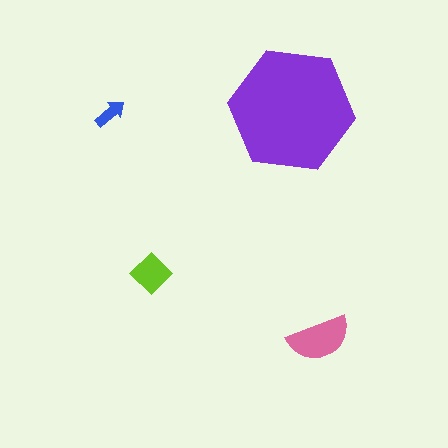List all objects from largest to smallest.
The purple hexagon, the pink semicircle, the lime diamond, the blue arrow.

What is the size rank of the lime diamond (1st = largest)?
3rd.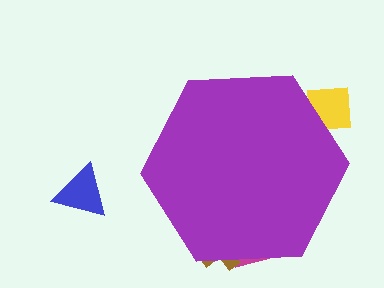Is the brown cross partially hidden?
Yes, the brown cross is partially hidden behind the purple hexagon.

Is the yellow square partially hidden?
Yes, the yellow square is partially hidden behind the purple hexagon.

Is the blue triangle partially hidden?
No, the blue triangle is fully visible.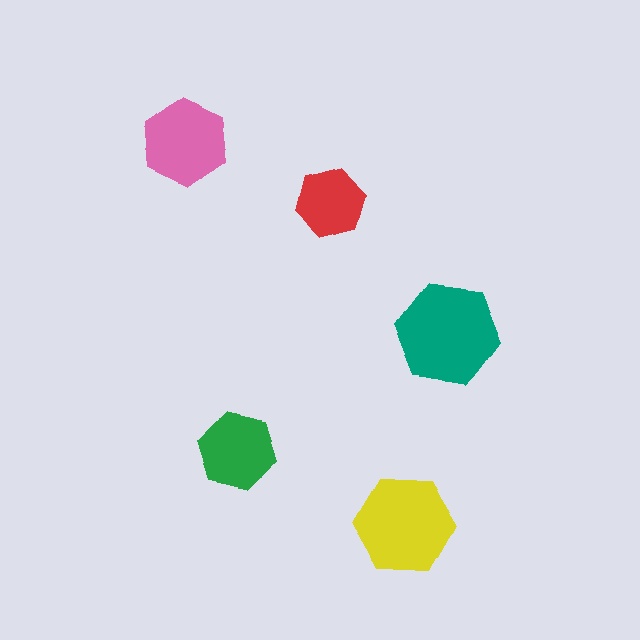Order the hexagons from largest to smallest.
the teal one, the yellow one, the pink one, the green one, the red one.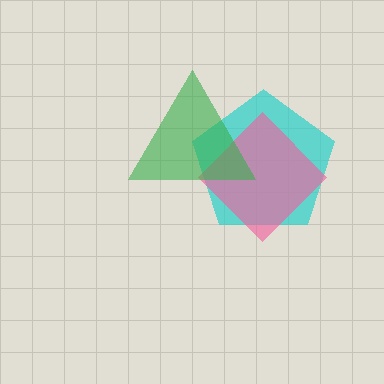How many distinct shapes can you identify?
There are 3 distinct shapes: a cyan pentagon, a pink diamond, a green triangle.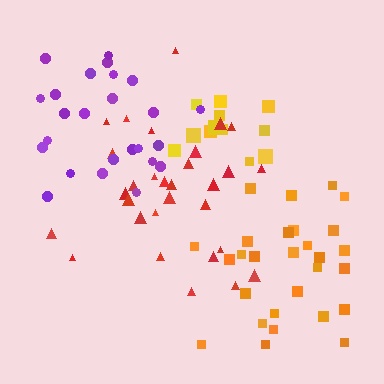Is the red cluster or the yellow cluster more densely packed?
Yellow.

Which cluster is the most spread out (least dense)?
Red.